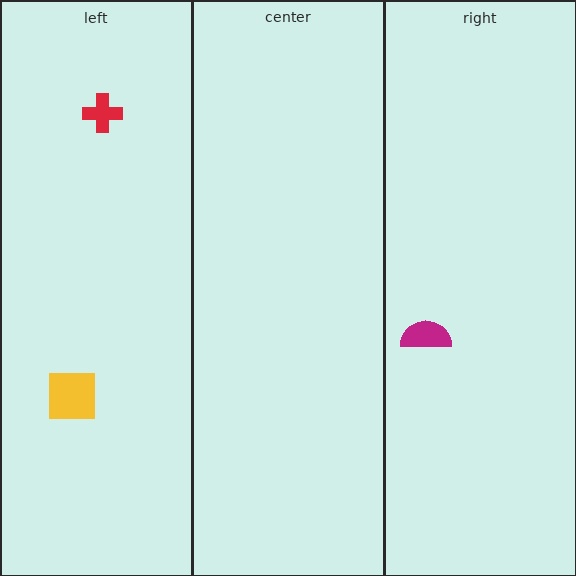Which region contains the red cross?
The left region.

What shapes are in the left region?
The yellow square, the red cross.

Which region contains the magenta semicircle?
The right region.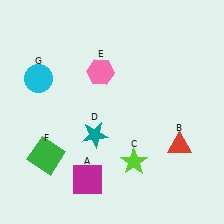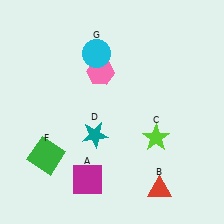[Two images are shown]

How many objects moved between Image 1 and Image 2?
3 objects moved between the two images.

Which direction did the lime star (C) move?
The lime star (C) moved up.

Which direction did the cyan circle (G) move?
The cyan circle (G) moved right.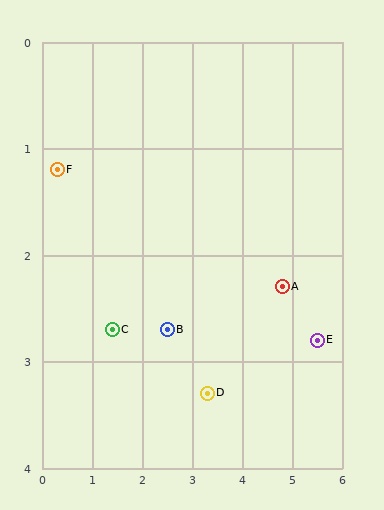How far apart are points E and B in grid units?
Points E and B are about 3.0 grid units apart.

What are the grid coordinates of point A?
Point A is at approximately (4.8, 2.3).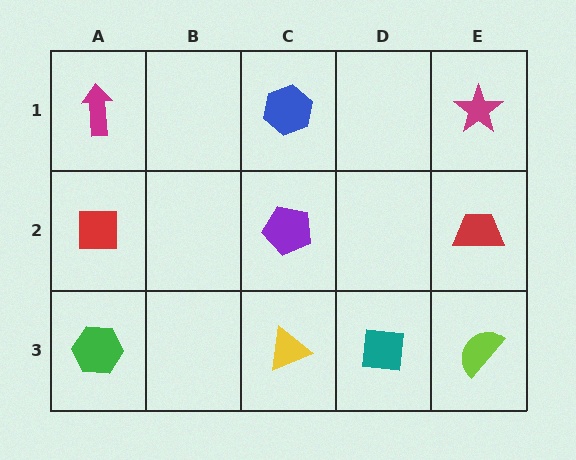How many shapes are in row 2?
3 shapes.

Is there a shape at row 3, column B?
No, that cell is empty.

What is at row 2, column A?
A red square.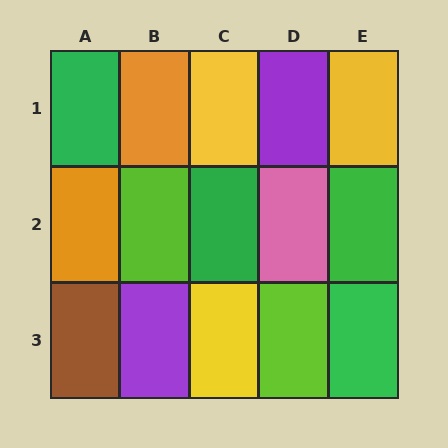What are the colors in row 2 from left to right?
Orange, lime, green, pink, green.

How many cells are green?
4 cells are green.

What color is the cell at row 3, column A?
Brown.